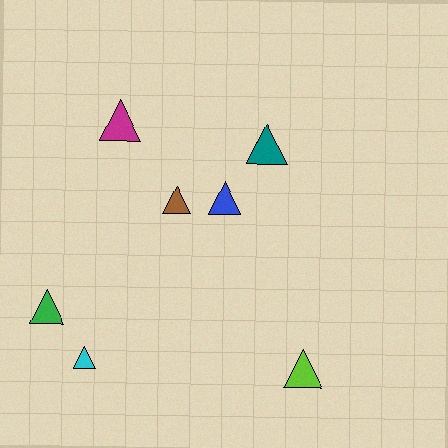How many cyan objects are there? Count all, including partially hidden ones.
There is 1 cyan object.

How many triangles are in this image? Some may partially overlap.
There are 7 triangles.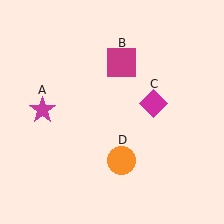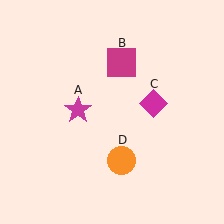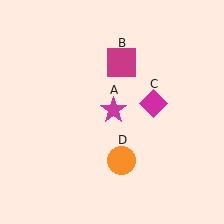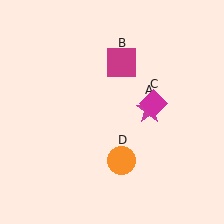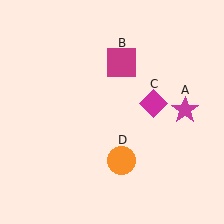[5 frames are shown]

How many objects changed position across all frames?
1 object changed position: magenta star (object A).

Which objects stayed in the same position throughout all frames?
Magenta square (object B) and magenta diamond (object C) and orange circle (object D) remained stationary.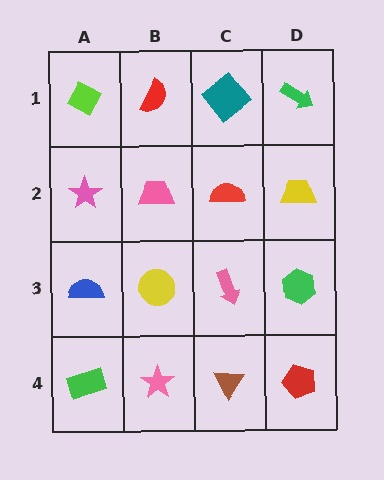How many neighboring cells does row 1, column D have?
2.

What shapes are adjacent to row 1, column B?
A pink trapezoid (row 2, column B), a lime diamond (row 1, column A), a teal diamond (row 1, column C).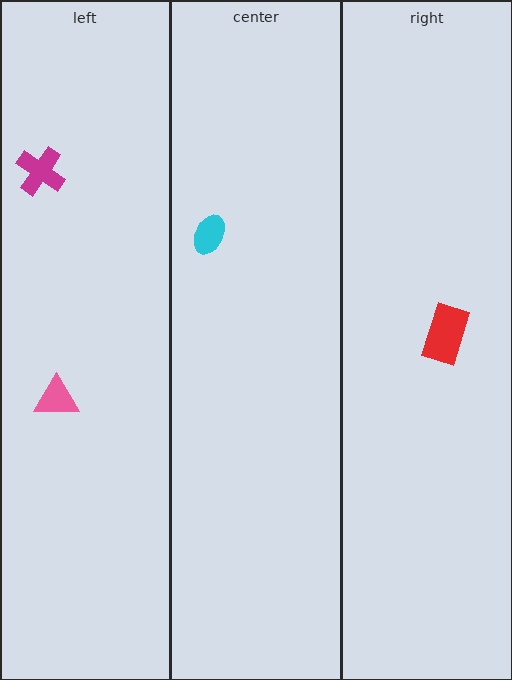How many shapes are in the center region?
1.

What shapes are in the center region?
The cyan ellipse.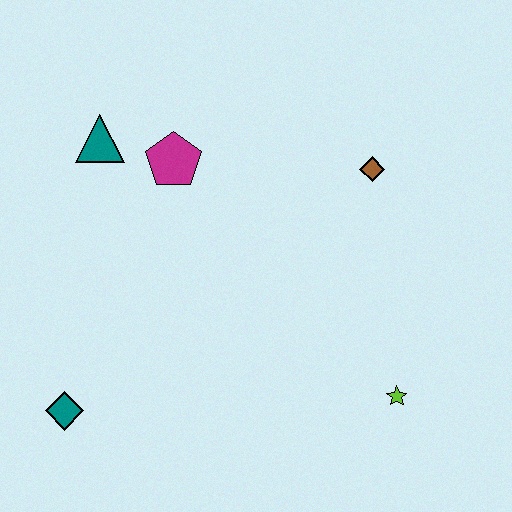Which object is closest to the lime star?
The brown diamond is closest to the lime star.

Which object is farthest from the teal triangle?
The lime star is farthest from the teal triangle.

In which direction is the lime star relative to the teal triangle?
The lime star is to the right of the teal triangle.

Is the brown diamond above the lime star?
Yes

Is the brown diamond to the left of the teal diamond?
No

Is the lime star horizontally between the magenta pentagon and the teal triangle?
No